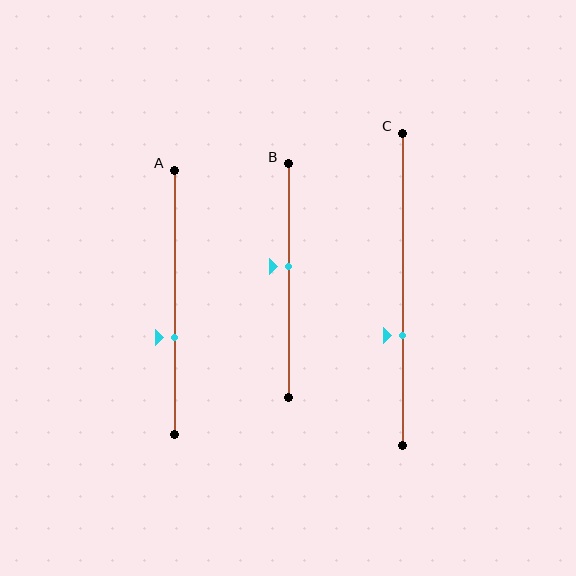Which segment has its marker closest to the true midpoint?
Segment B has its marker closest to the true midpoint.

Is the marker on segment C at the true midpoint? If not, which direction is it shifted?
No, the marker on segment C is shifted downward by about 15% of the segment length.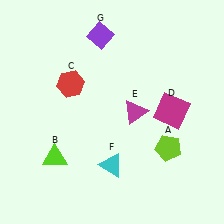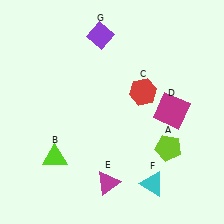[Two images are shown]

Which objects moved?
The objects that moved are: the red hexagon (C), the magenta triangle (E), the cyan triangle (F).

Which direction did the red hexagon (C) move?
The red hexagon (C) moved right.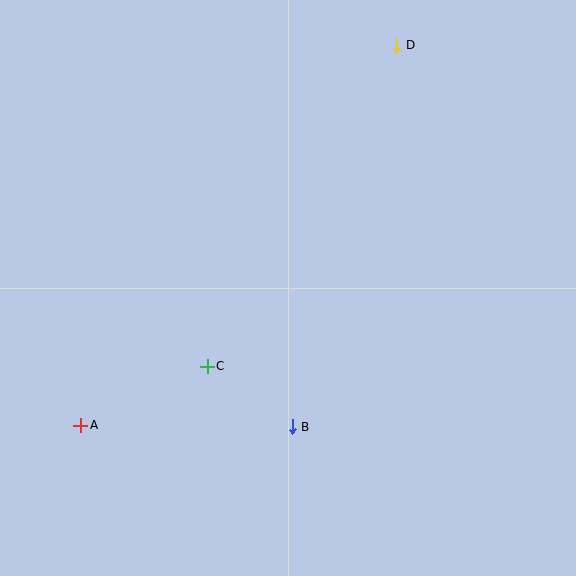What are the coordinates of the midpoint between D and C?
The midpoint between D and C is at (302, 206).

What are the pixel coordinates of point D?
Point D is at (397, 45).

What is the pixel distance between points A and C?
The distance between A and C is 140 pixels.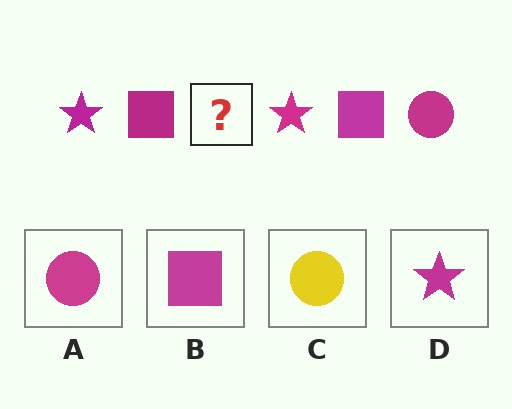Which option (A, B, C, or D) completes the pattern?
A.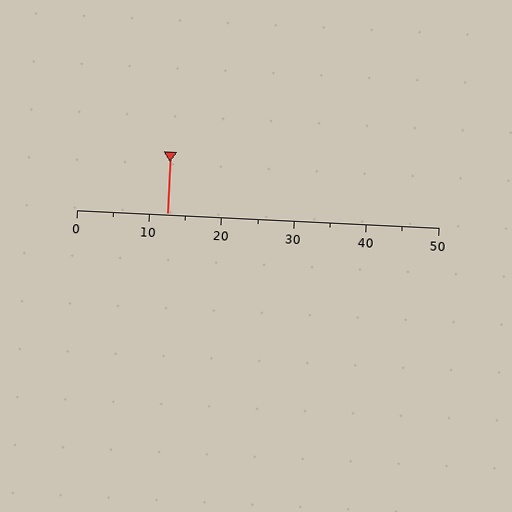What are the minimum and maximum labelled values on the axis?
The axis runs from 0 to 50.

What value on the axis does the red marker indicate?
The marker indicates approximately 12.5.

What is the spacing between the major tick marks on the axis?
The major ticks are spaced 10 apart.